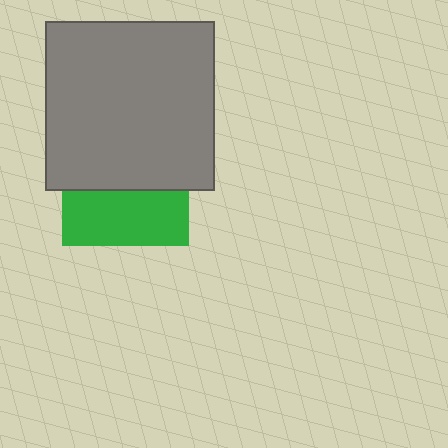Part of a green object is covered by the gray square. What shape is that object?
It is a square.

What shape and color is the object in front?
The object in front is a gray square.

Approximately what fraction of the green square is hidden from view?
Roughly 58% of the green square is hidden behind the gray square.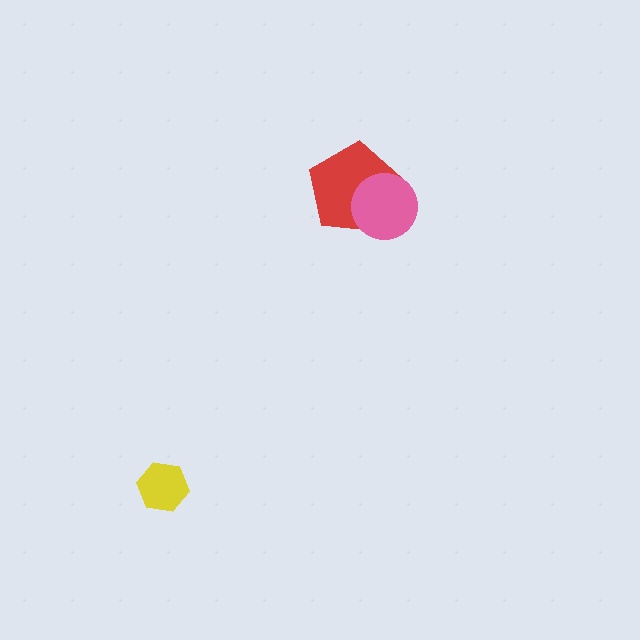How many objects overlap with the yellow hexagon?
0 objects overlap with the yellow hexagon.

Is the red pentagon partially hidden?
Yes, it is partially covered by another shape.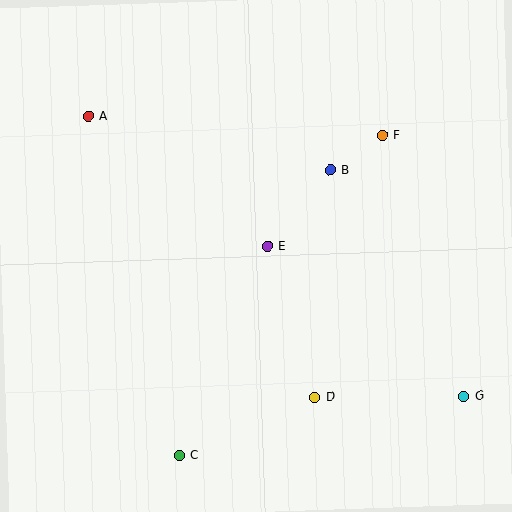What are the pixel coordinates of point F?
Point F is at (382, 135).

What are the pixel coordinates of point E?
Point E is at (267, 246).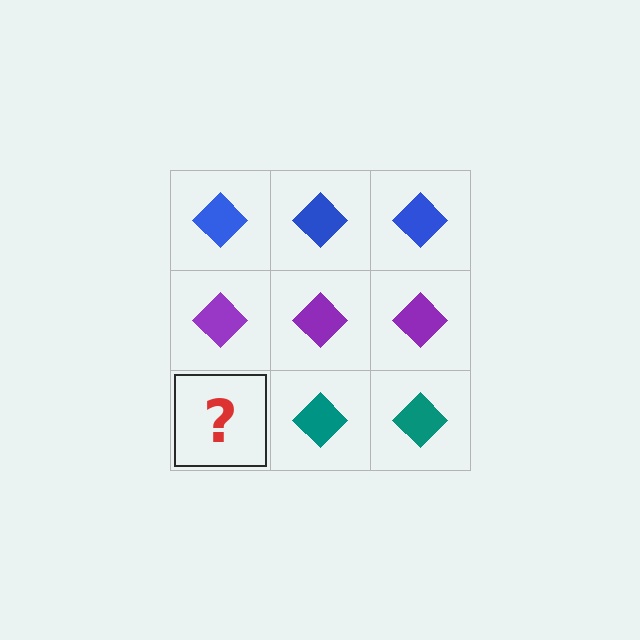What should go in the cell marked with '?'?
The missing cell should contain a teal diamond.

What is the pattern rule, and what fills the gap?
The rule is that each row has a consistent color. The gap should be filled with a teal diamond.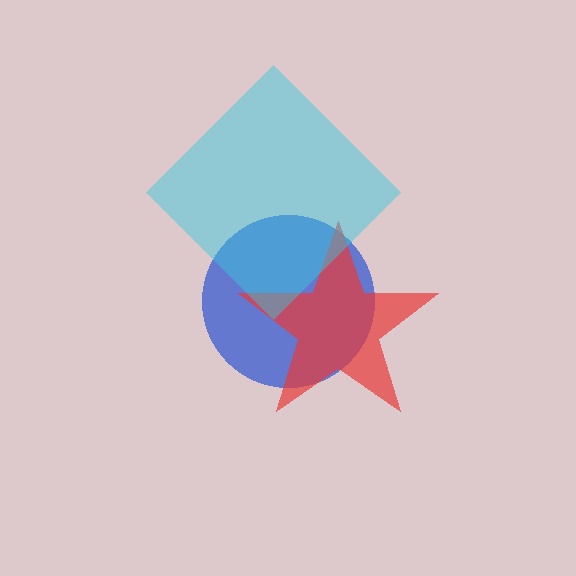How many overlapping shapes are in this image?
There are 3 overlapping shapes in the image.